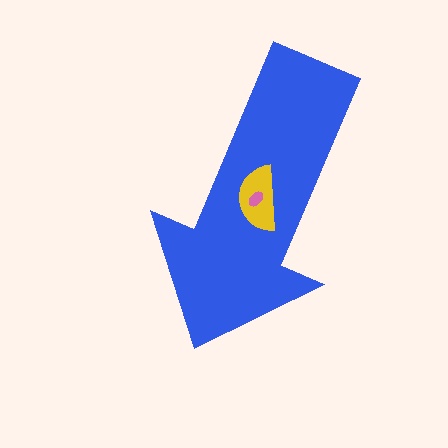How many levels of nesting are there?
3.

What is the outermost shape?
The blue arrow.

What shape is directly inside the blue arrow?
The yellow semicircle.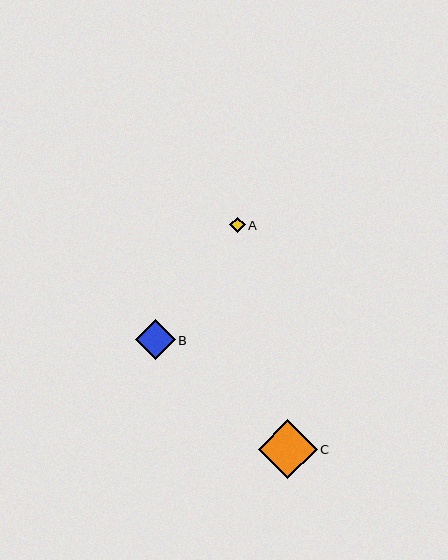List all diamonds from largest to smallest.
From largest to smallest: C, B, A.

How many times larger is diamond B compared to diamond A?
Diamond B is approximately 2.6 times the size of diamond A.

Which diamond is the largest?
Diamond C is the largest with a size of approximately 59 pixels.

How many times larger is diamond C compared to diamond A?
Diamond C is approximately 3.9 times the size of diamond A.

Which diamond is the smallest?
Diamond A is the smallest with a size of approximately 15 pixels.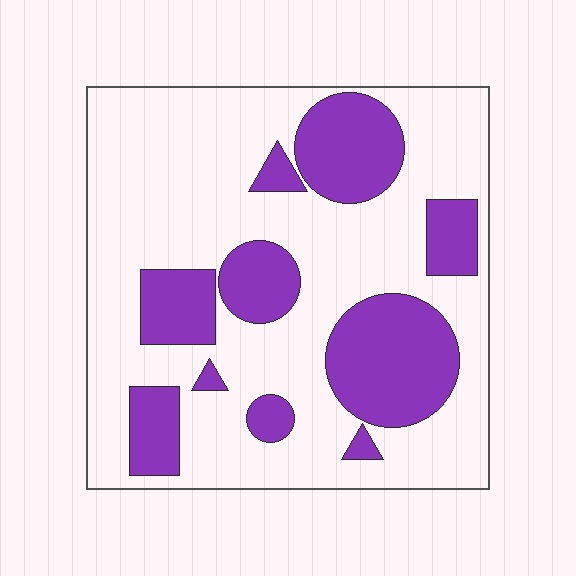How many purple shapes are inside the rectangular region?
10.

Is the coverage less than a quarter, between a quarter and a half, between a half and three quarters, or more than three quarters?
Between a quarter and a half.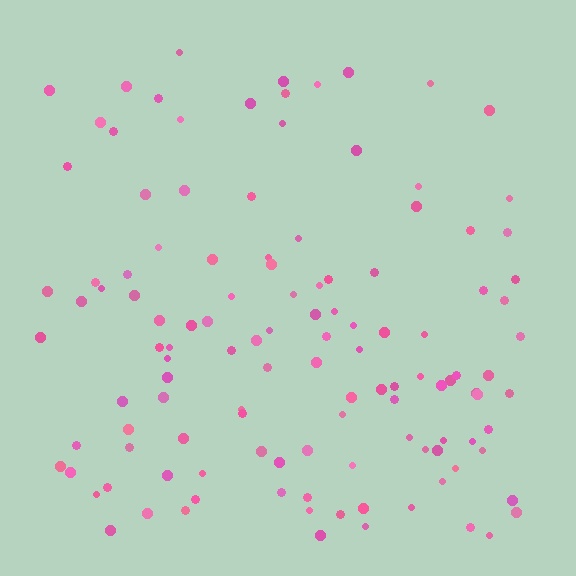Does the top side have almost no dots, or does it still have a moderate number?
Still a moderate number, just noticeably fewer than the bottom.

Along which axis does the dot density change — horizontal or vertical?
Vertical.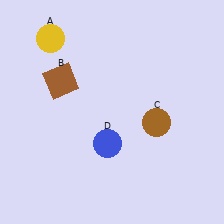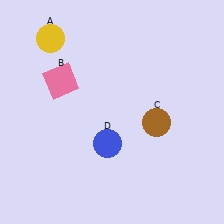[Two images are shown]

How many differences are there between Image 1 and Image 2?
There is 1 difference between the two images.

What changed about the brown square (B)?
In Image 1, B is brown. In Image 2, it changed to pink.